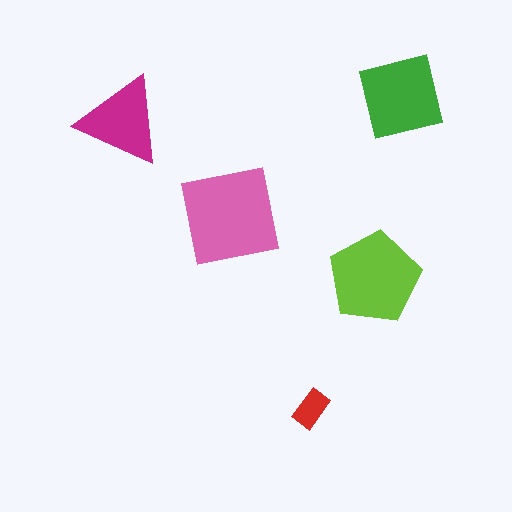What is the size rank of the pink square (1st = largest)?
1st.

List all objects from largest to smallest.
The pink square, the lime pentagon, the green square, the magenta triangle, the red rectangle.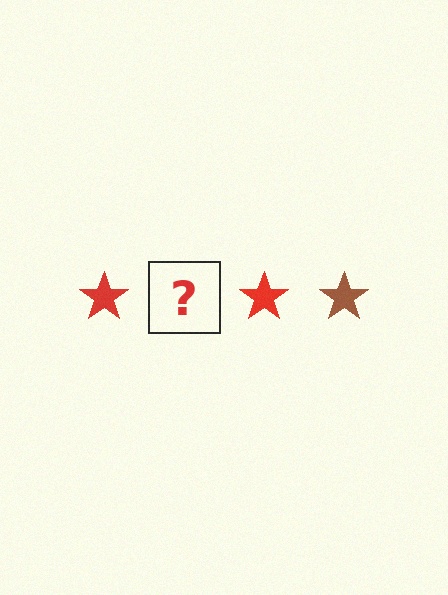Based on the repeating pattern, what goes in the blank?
The blank should be a brown star.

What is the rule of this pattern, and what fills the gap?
The rule is that the pattern cycles through red, brown stars. The gap should be filled with a brown star.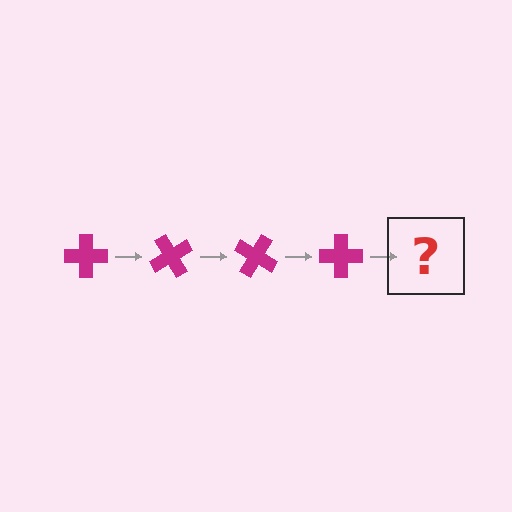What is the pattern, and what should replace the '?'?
The pattern is that the cross rotates 60 degrees each step. The '?' should be a magenta cross rotated 240 degrees.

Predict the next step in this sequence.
The next step is a magenta cross rotated 240 degrees.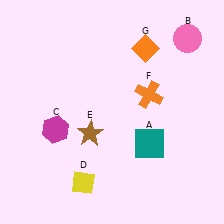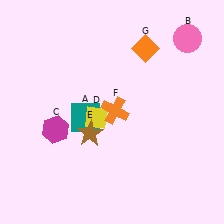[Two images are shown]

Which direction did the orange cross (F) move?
The orange cross (F) moved left.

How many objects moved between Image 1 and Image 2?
3 objects moved between the two images.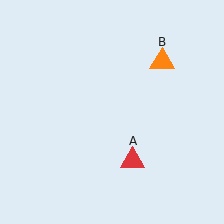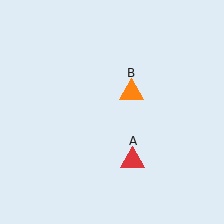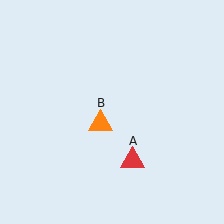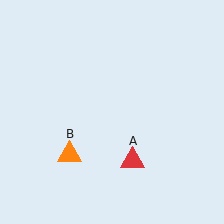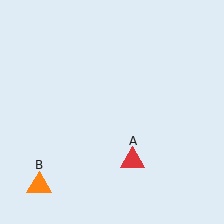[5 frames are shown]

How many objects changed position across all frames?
1 object changed position: orange triangle (object B).